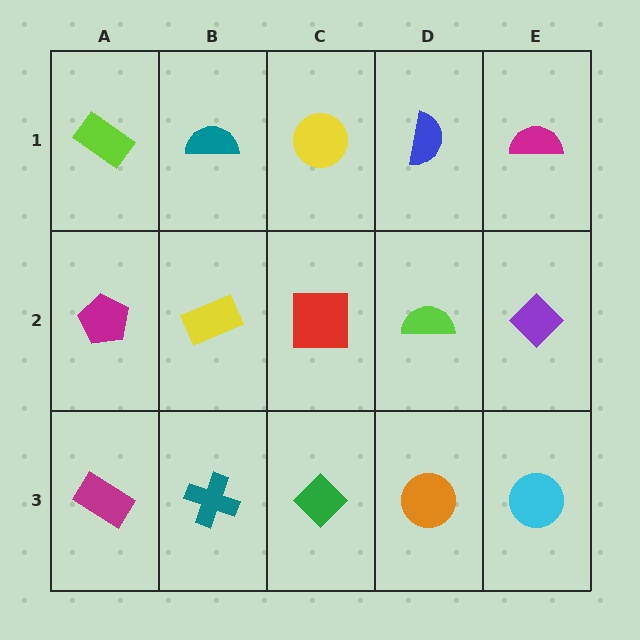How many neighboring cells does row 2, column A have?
3.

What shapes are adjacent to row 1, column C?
A red square (row 2, column C), a teal semicircle (row 1, column B), a blue semicircle (row 1, column D).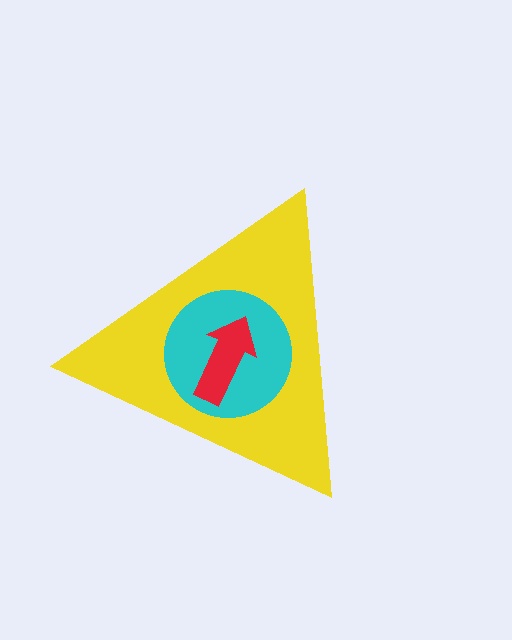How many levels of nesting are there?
3.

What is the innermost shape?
The red arrow.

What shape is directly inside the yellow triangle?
The cyan circle.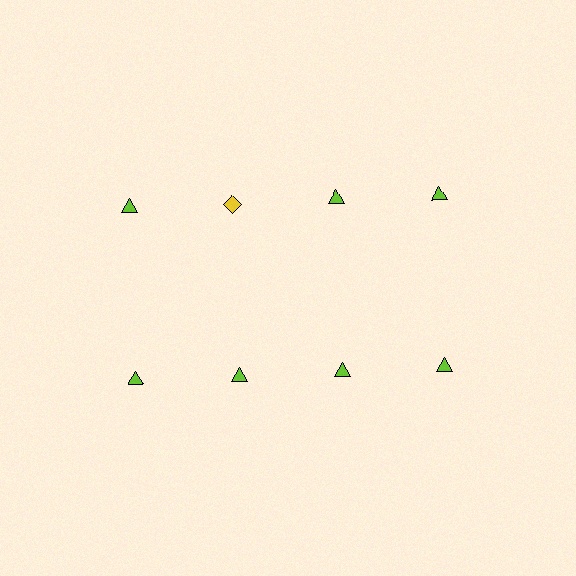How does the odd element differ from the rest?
It differs in both color (yellow instead of lime) and shape (diamond instead of triangle).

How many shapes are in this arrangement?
There are 8 shapes arranged in a grid pattern.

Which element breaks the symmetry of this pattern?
The yellow diamond in the top row, second from left column breaks the symmetry. All other shapes are lime triangles.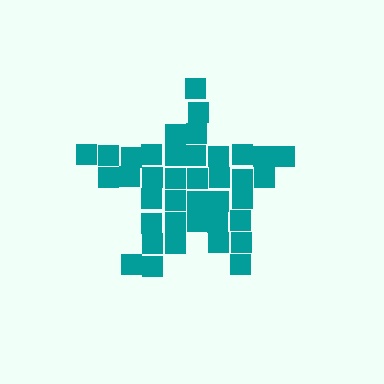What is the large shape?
The large shape is a star.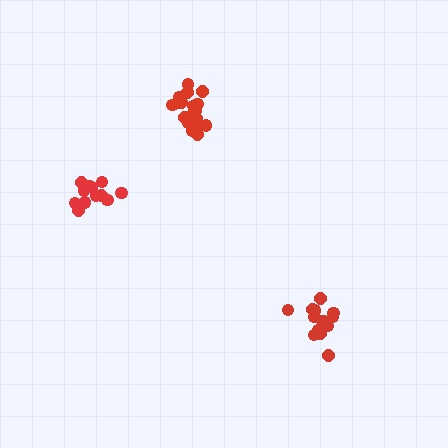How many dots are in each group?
Group 1: 18 dots, Group 2: 13 dots, Group 3: 14 dots (45 total).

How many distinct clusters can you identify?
There are 3 distinct clusters.